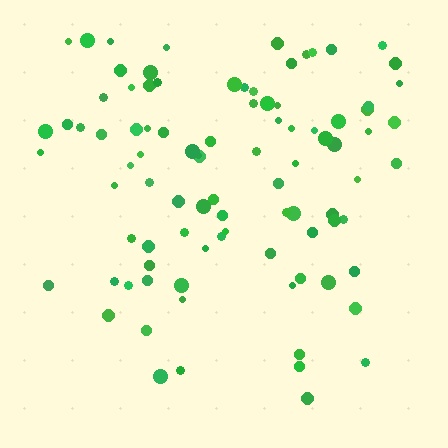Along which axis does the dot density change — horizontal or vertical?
Vertical.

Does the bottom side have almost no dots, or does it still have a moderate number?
Still a moderate number, just noticeably fewer than the top.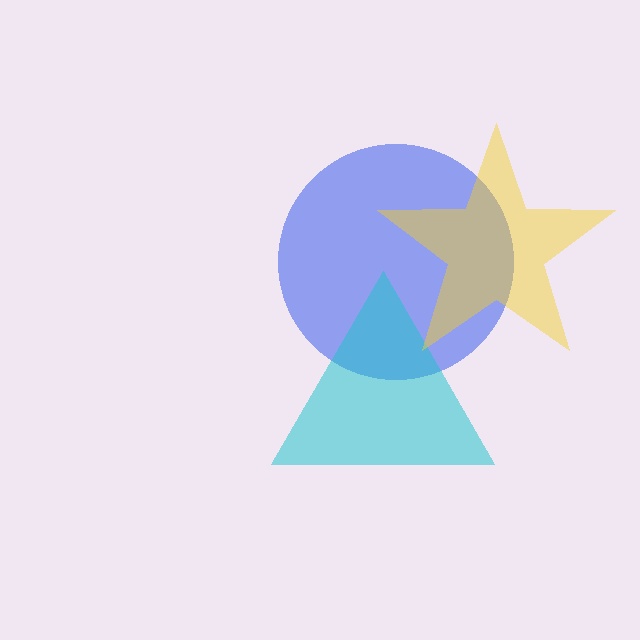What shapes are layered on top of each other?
The layered shapes are: a blue circle, a cyan triangle, a yellow star.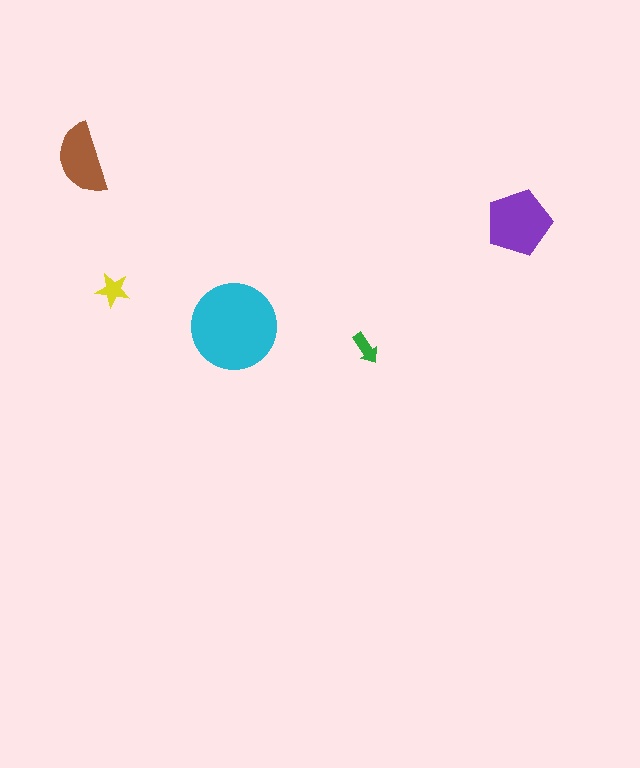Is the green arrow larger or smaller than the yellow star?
Smaller.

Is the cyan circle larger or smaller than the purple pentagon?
Larger.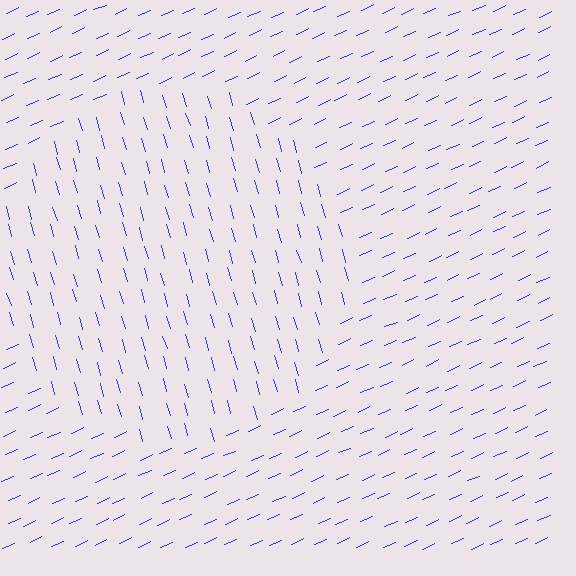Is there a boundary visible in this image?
Yes, there is a texture boundary formed by a change in line orientation.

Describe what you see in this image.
The image is filled with small blue line segments. A circle region in the image has lines oriented differently from the surrounding lines, creating a visible texture boundary.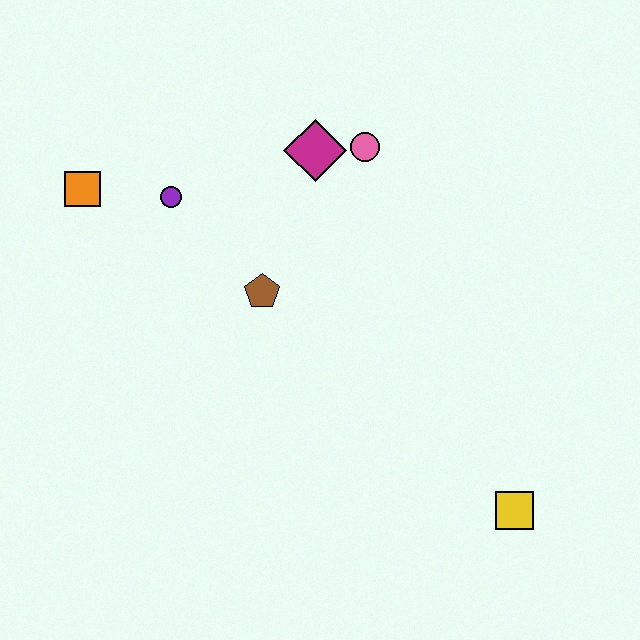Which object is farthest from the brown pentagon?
The yellow square is farthest from the brown pentagon.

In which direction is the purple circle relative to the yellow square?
The purple circle is to the left of the yellow square.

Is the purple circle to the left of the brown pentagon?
Yes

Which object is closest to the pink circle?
The magenta diamond is closest to the pink circle.